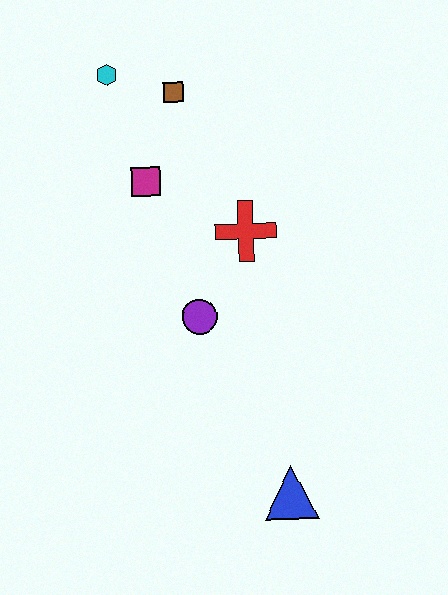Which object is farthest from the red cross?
The blue triangle is farthest from the red cross.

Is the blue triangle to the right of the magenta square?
Yes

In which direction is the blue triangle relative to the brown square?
The blue triangle is below the brown square.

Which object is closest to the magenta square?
The brown square is closest to the magenta square.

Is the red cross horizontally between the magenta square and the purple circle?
No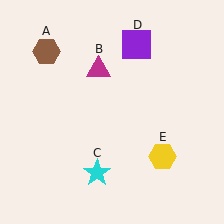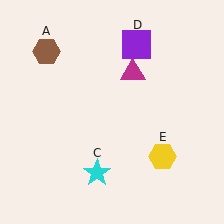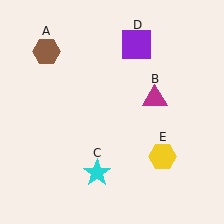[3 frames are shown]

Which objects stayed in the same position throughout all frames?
Brown hexagon (object A) and cyan star (object C) and purple square (object D) and yellow hexagon (object E) remained stationary.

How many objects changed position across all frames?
1 object changed position: magenta triangle (object B).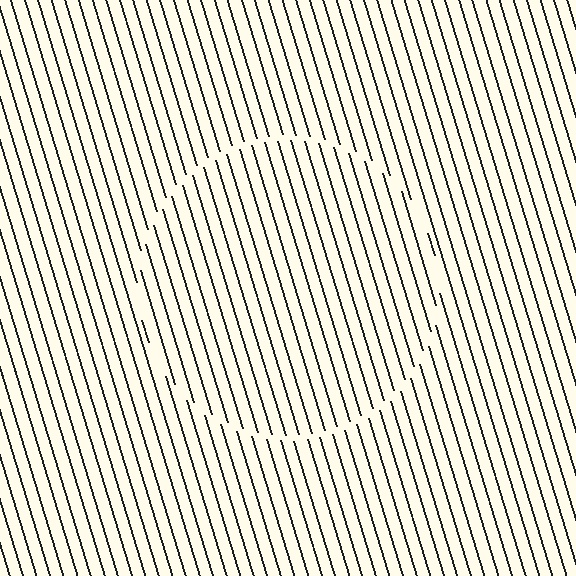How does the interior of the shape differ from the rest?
The interior of the shape contains the same grating, shifted by half a period — the contour is defined by the phase discontinuity where line-ends from the inner and outer gratings abut.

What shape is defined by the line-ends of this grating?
An illusory circle. The interior of the shape contains the same grating, shifted by half a period — the contour is defined by the phase discontinuity where line-ends from the inner and outer gratings abut.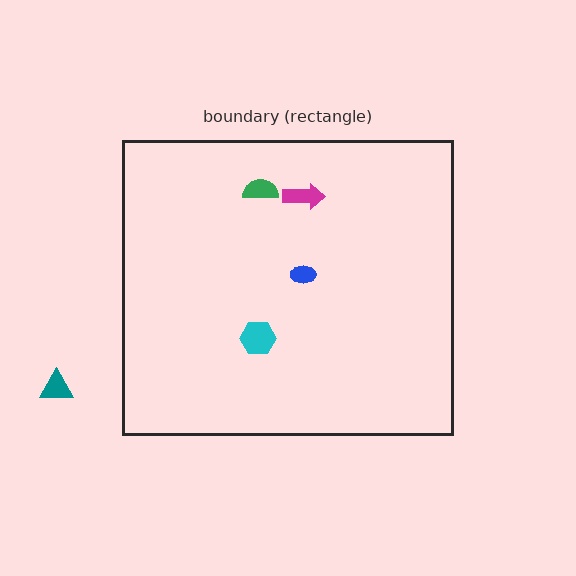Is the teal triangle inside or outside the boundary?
Outside.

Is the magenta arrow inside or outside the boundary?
Inside.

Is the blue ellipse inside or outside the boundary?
Inside.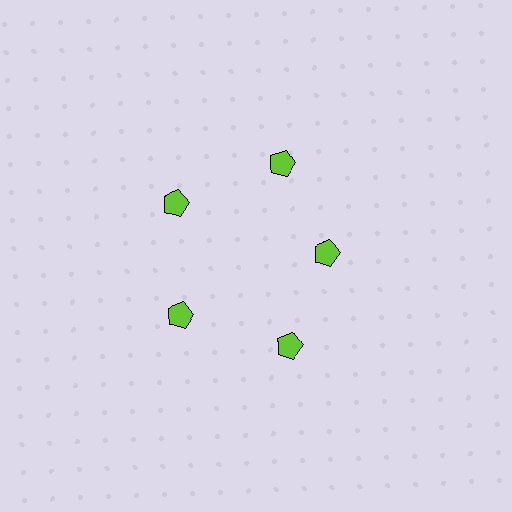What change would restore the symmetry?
The symmetry would be restored by moving it outward, back onto the ring so that all 5 pentagons sit at equal angles and equal distance from the center.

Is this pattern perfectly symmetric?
No. The 5 lime pentagons are arranged in a ring, but one element near the 3 o'clock position is pulled inward toward the center, breaking the 5-fold rotational symmetry.